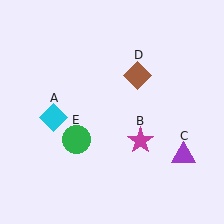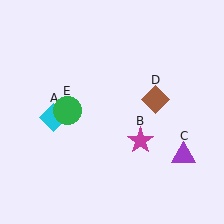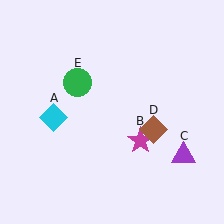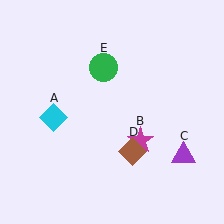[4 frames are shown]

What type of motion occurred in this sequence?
The brown diamond (object D), green circle (object E) rotated clockwise around the center of the scene.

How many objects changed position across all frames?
2 objects changed position: brown diamond (object D), green circle (object E).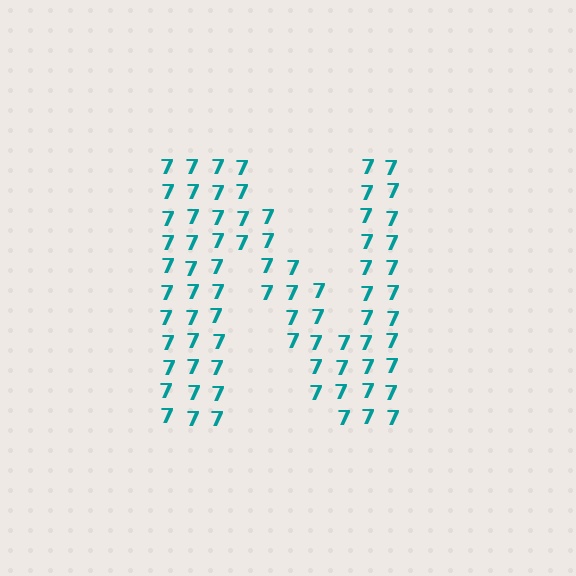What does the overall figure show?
The overall figure shows the letter N.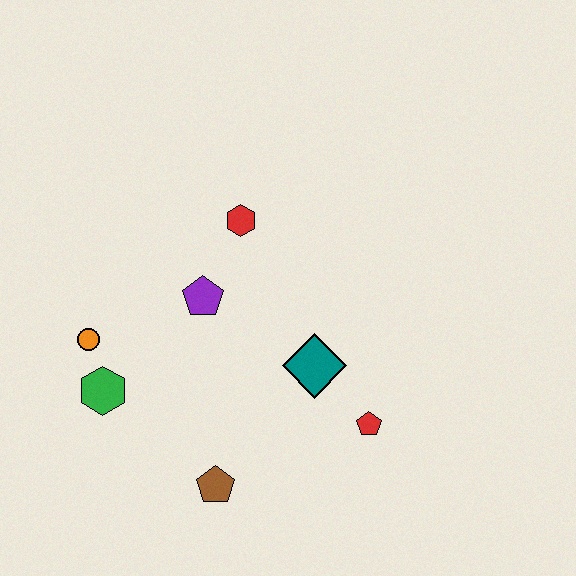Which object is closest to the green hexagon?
The orange circle is closest to the green hexagon.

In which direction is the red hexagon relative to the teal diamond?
The red hexagon is above the teal diamond.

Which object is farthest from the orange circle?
The red pentagon is farthest from the orange circle.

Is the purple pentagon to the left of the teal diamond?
Yes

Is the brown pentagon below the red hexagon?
Yes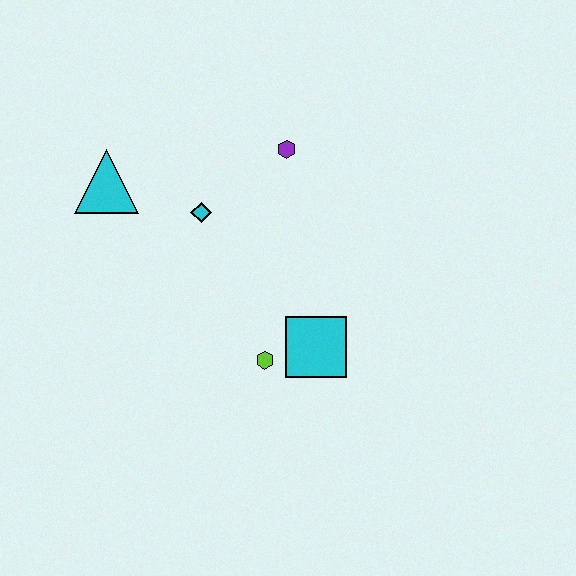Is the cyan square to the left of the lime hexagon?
No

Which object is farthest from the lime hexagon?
The cyan triangle is farthest from the lime hexagon.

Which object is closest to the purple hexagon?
The cyan diamond is closest to the purple hexagon.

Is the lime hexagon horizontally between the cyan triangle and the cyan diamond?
No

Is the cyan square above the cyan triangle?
No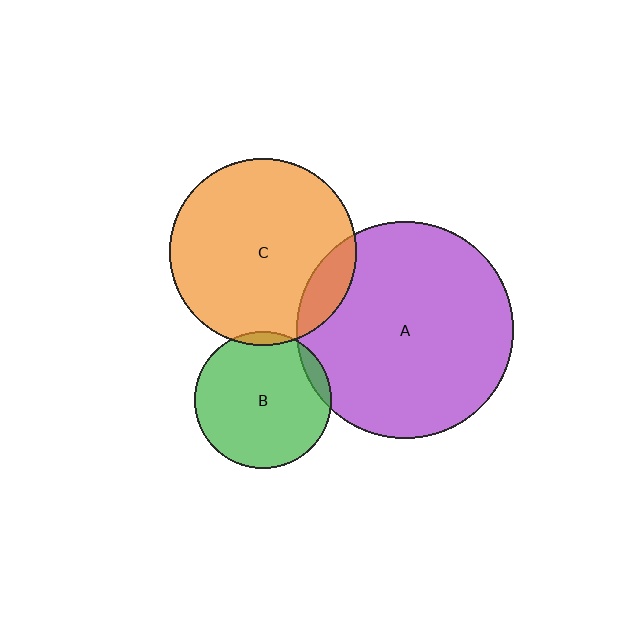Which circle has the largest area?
Circle A (purple).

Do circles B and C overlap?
Yes.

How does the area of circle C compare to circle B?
Approximately 1.9 times.